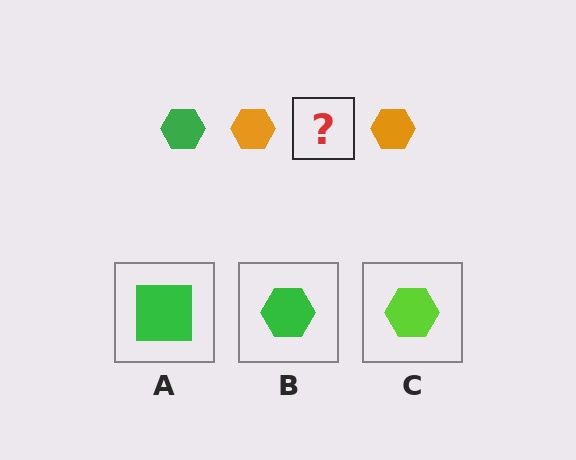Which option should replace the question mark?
Option B.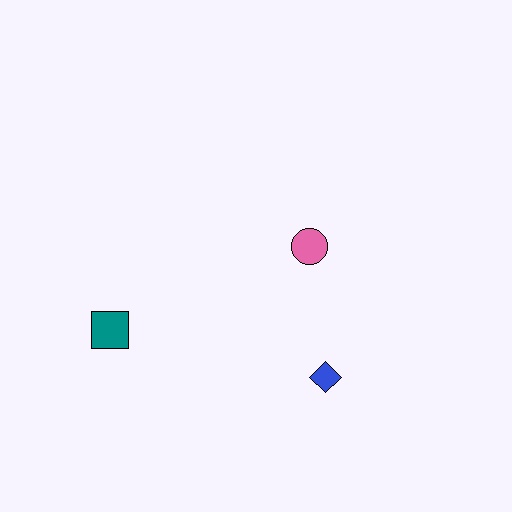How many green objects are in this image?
There are no green objects.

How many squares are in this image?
There is 1 square.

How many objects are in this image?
There are 3 objects.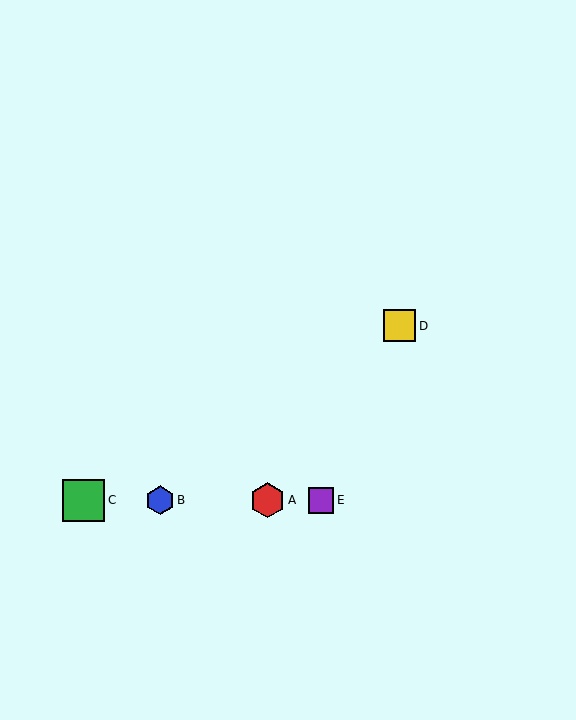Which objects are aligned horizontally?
Objects A, B, C, E are aligned horizontally.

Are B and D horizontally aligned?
No, B is at y≈500 and D is at y≈326.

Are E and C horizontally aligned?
Yes, both are at y≈500.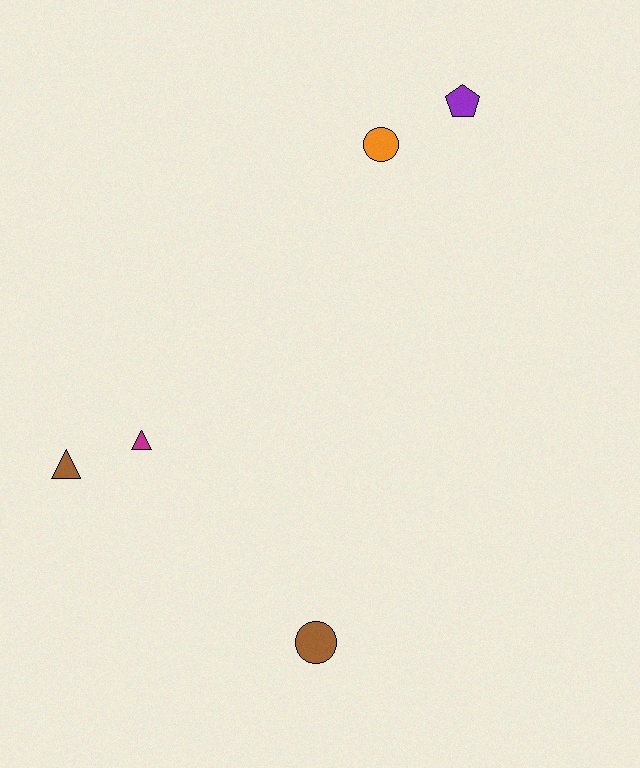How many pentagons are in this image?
There is 1 pentagon.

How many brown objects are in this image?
There are 2 brown objects.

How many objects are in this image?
There are 5 objects.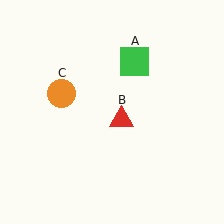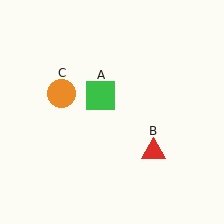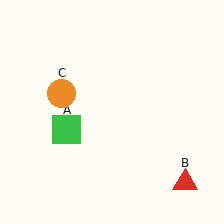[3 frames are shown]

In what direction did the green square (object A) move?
The green square (object A) moved down and to the left.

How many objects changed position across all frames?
2 objects changed position: green square (object A), red triangle (object B).